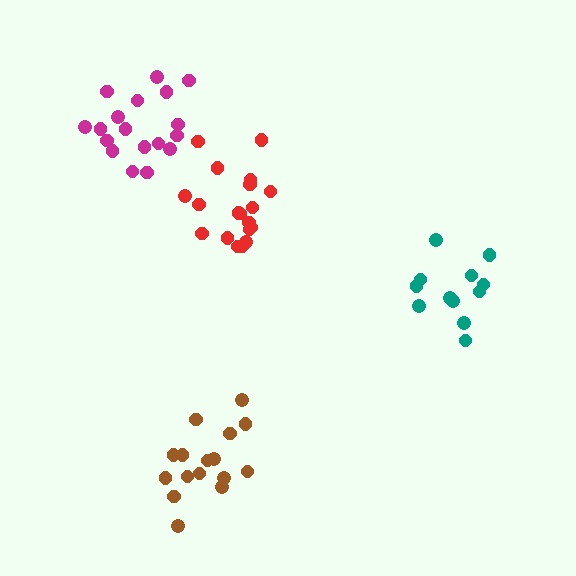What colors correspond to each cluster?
The clusters are colored: red, brown, magenta, teal.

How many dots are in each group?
Group 1: 19 dots, Group 2: 16 dots, Group 3: 18 dots, Group 4: 13 dots (66 total).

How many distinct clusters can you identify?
There are 4 distinct clusters.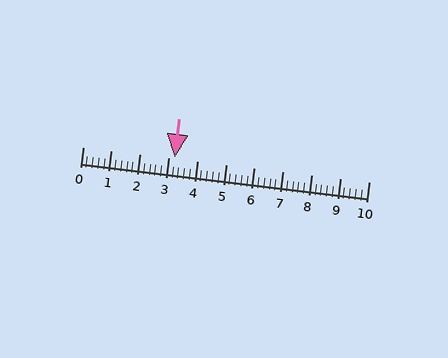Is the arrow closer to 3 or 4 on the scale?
The arrow is closer to 3.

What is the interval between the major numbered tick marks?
The major tick marks are spaced 1 units apart.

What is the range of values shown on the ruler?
The ruler shows values from 0 to 10.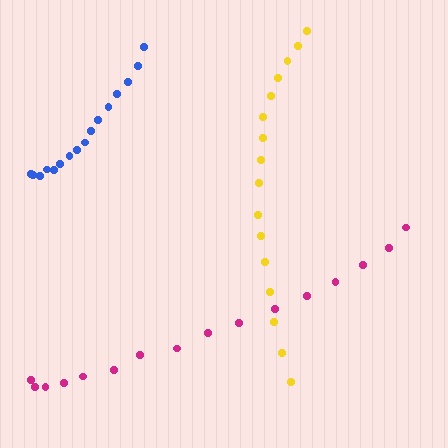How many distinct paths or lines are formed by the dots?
There are 3 distinct paths.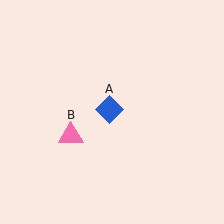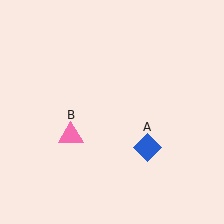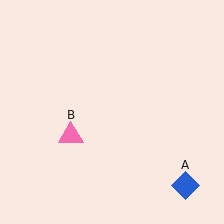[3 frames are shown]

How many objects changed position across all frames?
1 object changed position: blue diamond (object A).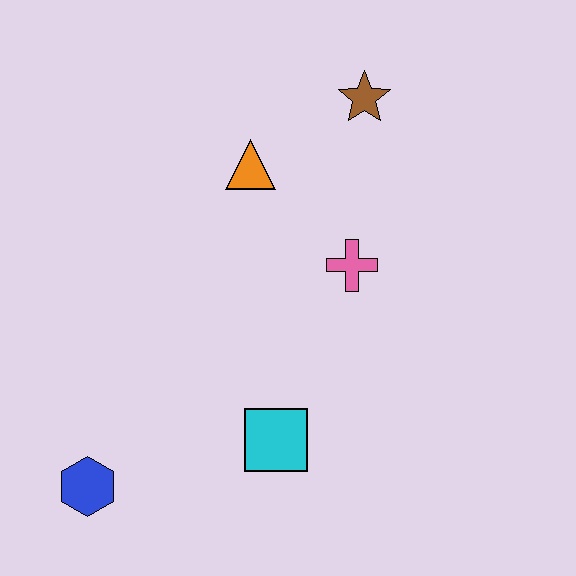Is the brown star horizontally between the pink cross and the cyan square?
No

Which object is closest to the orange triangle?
The brown star is closest to the orange triangle.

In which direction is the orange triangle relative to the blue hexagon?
The orange triangle is above the blue hexagon.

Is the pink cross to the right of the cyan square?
Yes